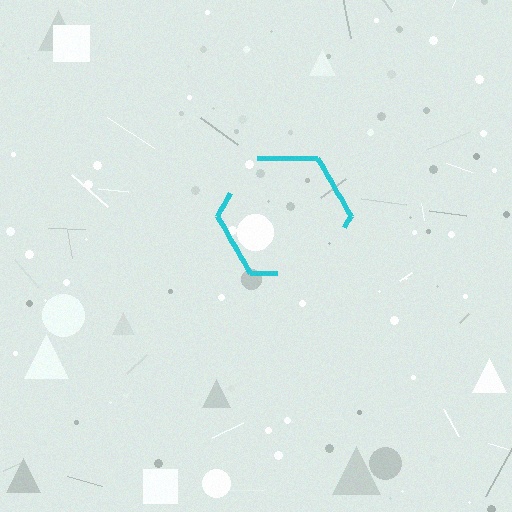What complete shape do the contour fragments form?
The contour fragments form a hexagon.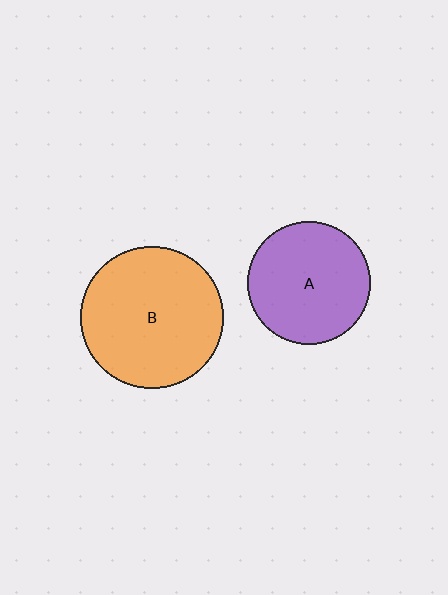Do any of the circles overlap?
No, none of the circles overlap.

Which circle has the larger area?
Circle B (orange).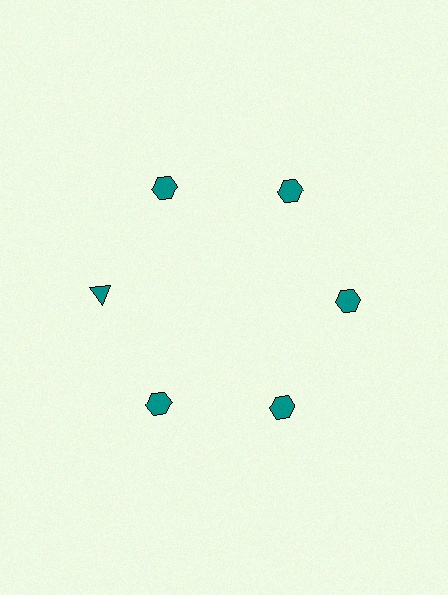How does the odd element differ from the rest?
It has a different shape: triangle instead of hexagon.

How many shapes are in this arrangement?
There are 6 shapes arranged in a ring pattern.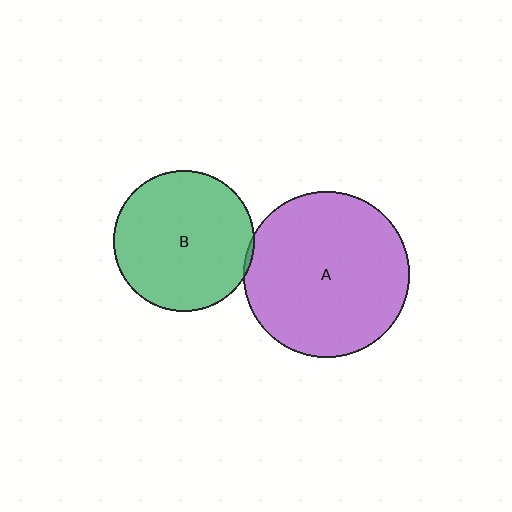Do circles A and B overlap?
Yes.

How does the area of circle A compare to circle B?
Approximately 1.4 times.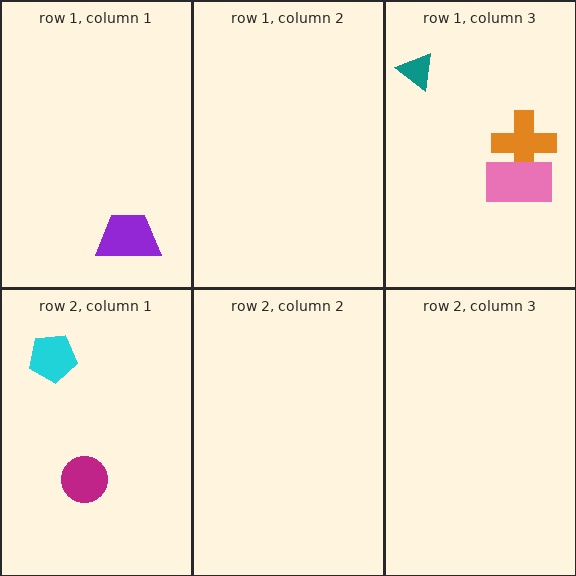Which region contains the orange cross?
The row 1, column 3 region.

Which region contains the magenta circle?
The row 2, column 1 region.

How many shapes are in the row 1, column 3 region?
3.